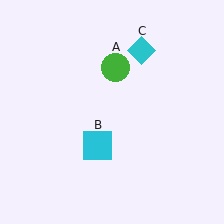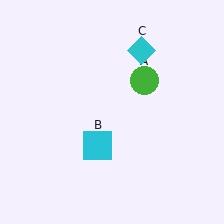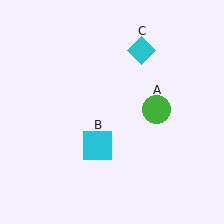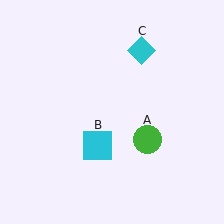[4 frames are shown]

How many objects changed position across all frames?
1 object changed position: green circle (object A).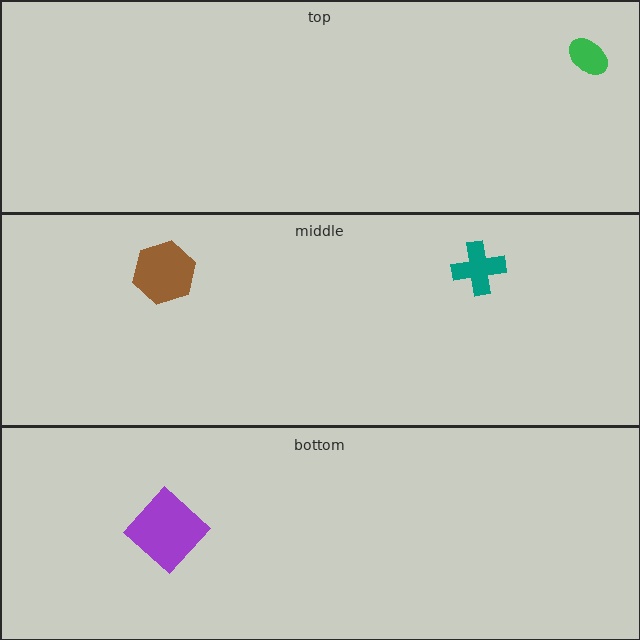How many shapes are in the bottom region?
1.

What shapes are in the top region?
The green ellipse.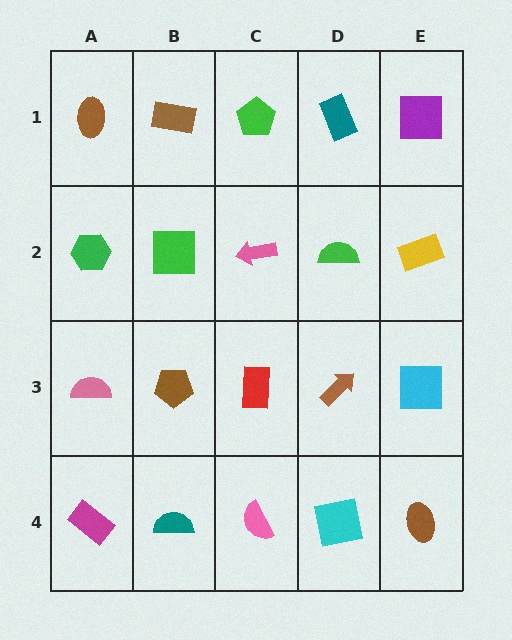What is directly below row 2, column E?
A cyan square.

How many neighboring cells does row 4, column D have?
3.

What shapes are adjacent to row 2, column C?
A green pentagon (row 1, column C), a red rectangle (row 3, column C), a green square (row 2, column B), a green semicircle (row 2, column D).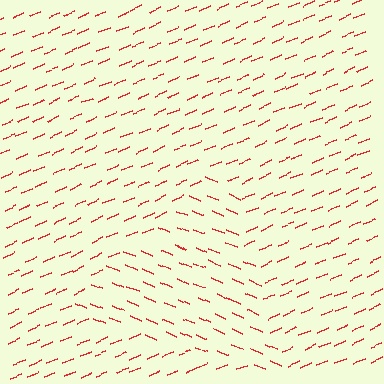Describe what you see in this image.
The image is filled with small red line segments. A triangle region in the image has lines oriented differently from the surrounding lines, creating a visible texture boundary.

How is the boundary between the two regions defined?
The boundary is defined purely by a change in line orientation (approximately 45 degrees difference). All lines are the same color and thickness.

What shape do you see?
I see a triangle.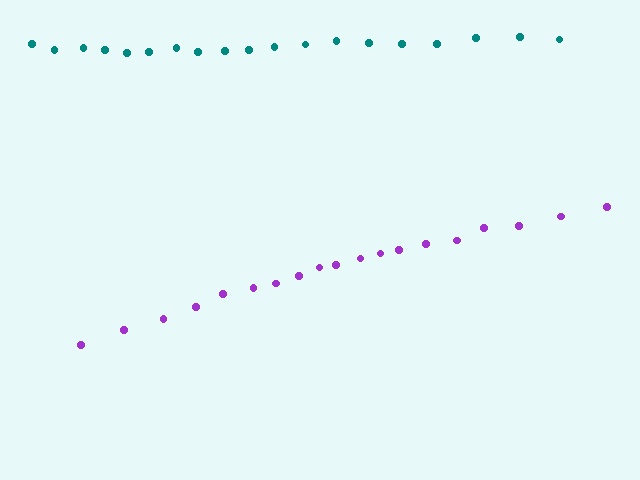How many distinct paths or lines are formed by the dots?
There are 2 distinct paths.